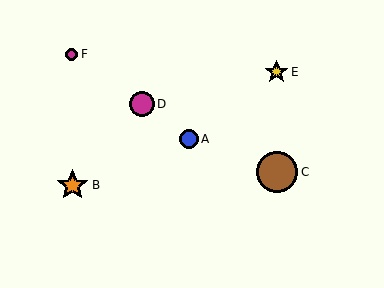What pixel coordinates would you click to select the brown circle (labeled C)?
Click at (277, 172) to select the brown circle C.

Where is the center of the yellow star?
The center of the yellow star is at (277, 72).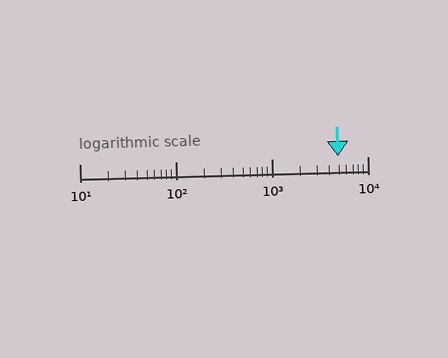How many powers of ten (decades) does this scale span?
The scale spans 3 decades, from 10 to 10000.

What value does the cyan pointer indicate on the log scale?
The pointer indicates approximately 4900.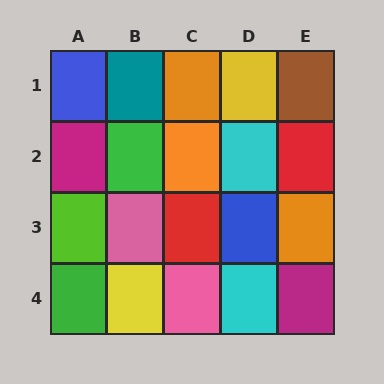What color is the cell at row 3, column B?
Pink.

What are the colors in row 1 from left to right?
Blue, teal, orange, yellow, brown.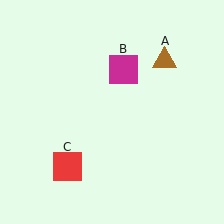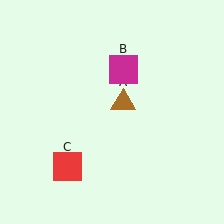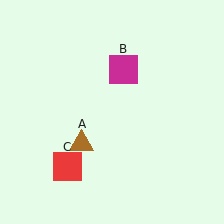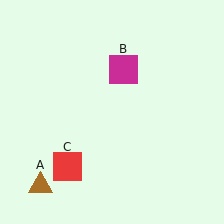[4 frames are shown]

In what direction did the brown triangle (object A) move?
The brown triangle (object A) moved down and to the left.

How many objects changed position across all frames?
1 object changed position: brown triangle (object A).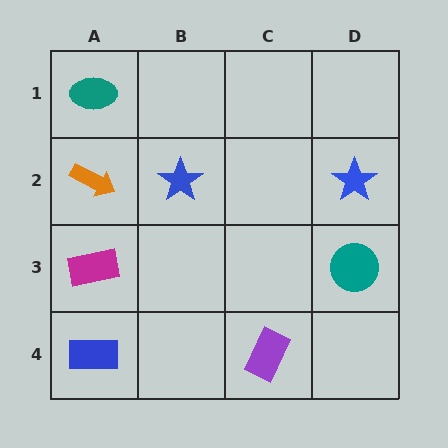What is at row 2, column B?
A blue star.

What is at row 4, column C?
A purple rectangle.